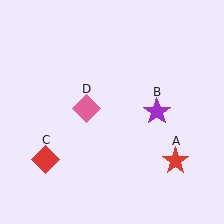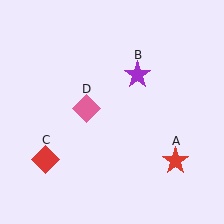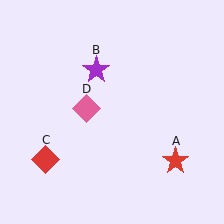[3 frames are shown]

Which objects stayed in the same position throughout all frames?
Red star (object A) and red diamond (object C) and pink diamond (object D) remained stationary.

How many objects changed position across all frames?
1 object changed position: purple star (object B).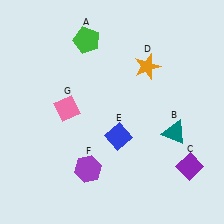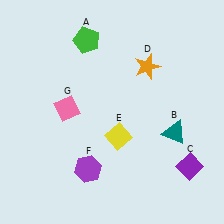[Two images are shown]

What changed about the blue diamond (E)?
In Image 1, E is blue. In Image 2, it changed to yellow.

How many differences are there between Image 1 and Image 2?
There is 1 difference between the two images.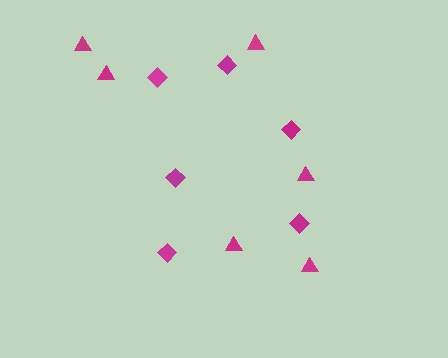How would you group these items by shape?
There are 2 groups: one group of diamonds (6) and one group of triangles (6).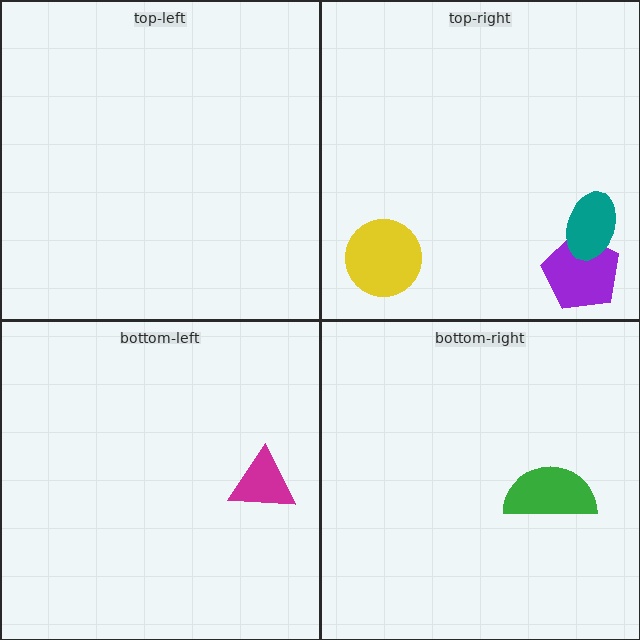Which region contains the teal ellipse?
The top-right region.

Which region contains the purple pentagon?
The top-right region.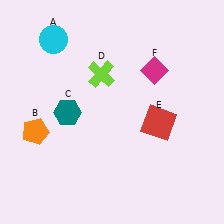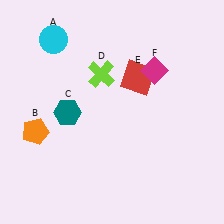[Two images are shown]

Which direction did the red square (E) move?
The red square (E) moved up.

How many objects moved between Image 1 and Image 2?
1 object moved between the two images.